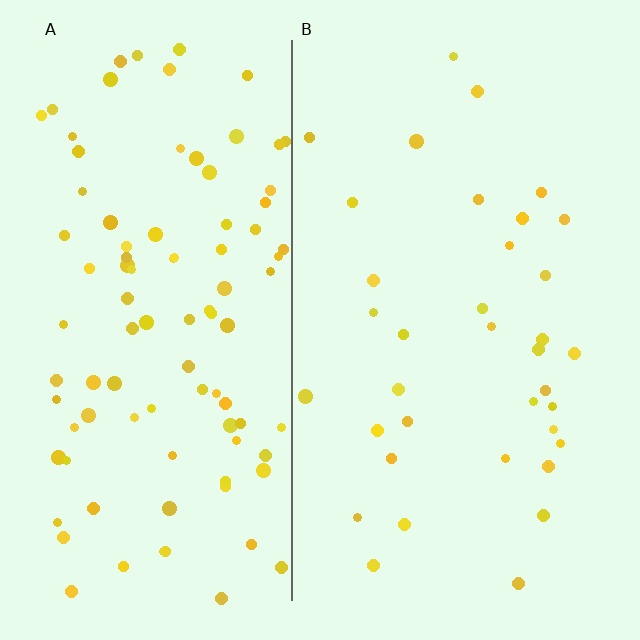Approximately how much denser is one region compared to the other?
Approximately 2.7× — region A over region B.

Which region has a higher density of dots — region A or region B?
A (the left).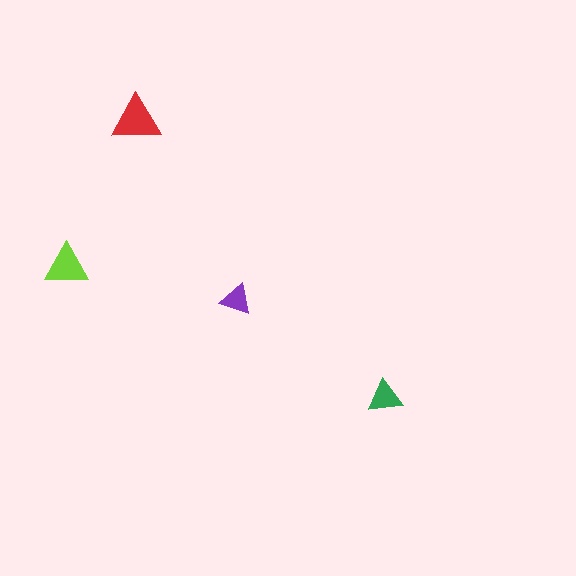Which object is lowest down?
The green triangle is bottommost.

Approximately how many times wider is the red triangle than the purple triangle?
About 1.5 times wider.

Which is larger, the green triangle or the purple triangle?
The green one.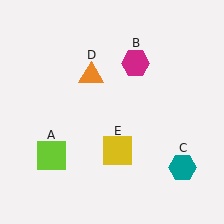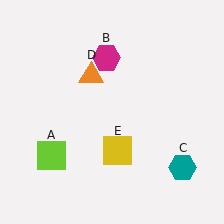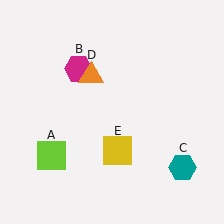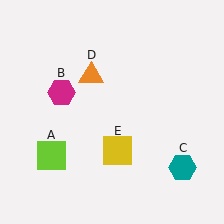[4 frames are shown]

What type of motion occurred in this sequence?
The magenta hexagon (object B) rotated counterclockwise around the center of the scene.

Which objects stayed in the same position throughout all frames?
Lime square (object A) and teal hexagon (object C) and orange triangle (object D) and yellow square (object E) remained stationary.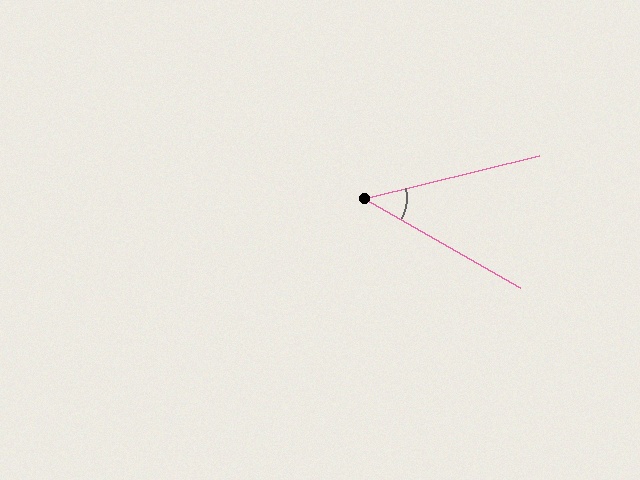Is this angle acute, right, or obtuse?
It is acute.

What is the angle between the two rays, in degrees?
Approximately 43 degrees.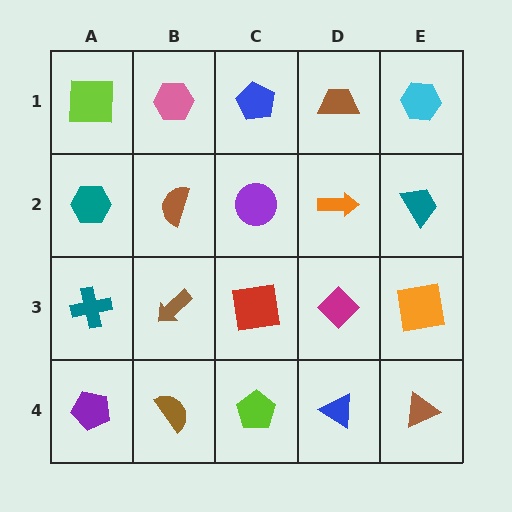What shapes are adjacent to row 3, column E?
A teal trapezoid (row 2, column E), a brown triangle (row 4, column E), a magenta diamond (row 3, column D).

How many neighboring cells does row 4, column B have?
3.